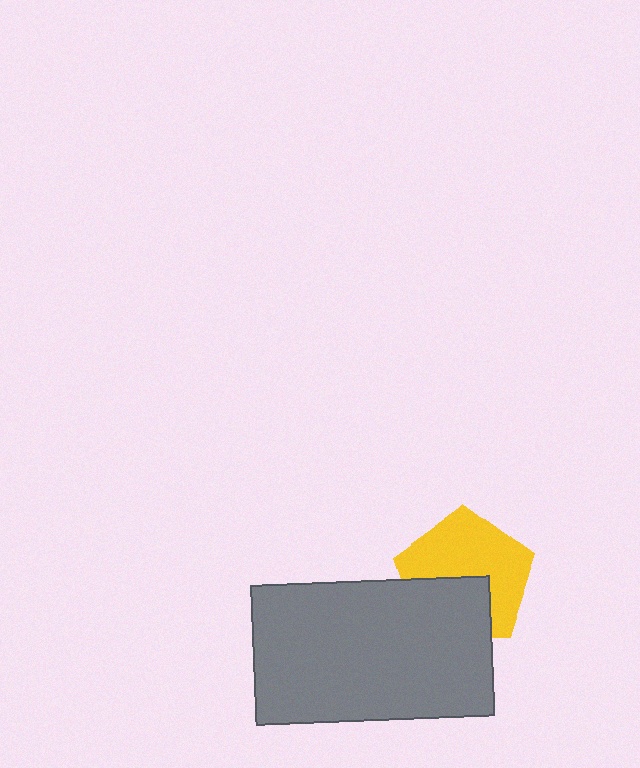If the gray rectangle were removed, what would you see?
You would see the complete yellow pentagon.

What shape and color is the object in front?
The object in front is a gray rectangle.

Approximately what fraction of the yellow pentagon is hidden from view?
Roughly 38% of the yellow pentagon is hidden behind the gray rectangle.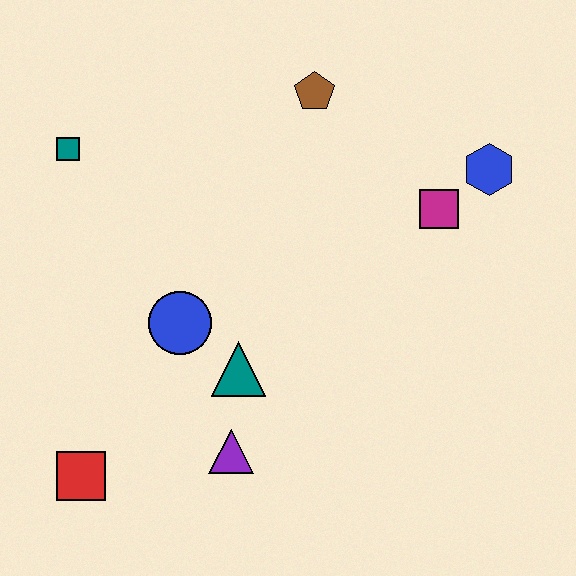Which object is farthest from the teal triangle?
The blue hexagon is farthest from the teal triangle.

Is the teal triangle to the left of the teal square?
No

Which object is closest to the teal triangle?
The blue circle is closest to the teal triangle.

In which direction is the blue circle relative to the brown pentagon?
The blue circle is below the brown pentagon.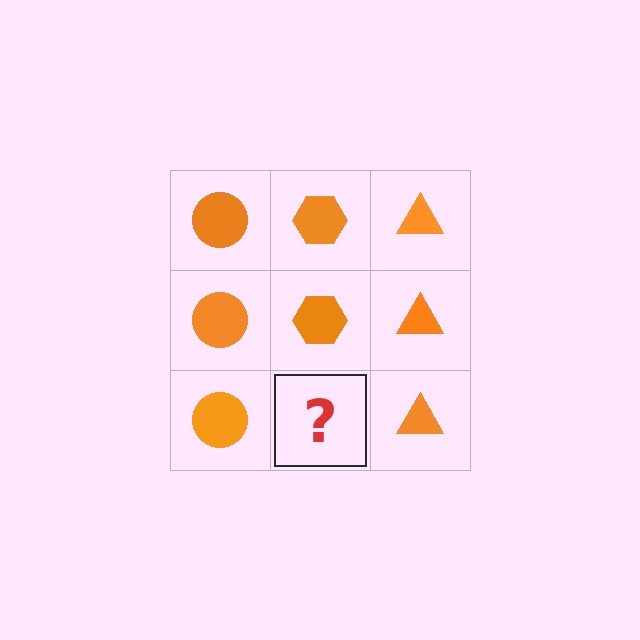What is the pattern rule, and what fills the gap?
The rule is that each column has a consistent shape. The gap should be filled with an orange hexagon.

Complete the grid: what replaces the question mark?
The question mark should be replaced with an orange hexagon.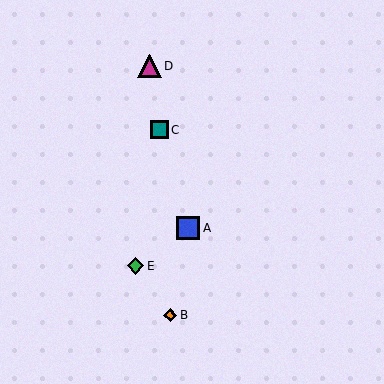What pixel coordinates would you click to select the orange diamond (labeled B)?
Click at (170, 315) to select the orange diamond B.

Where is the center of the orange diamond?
The center of the orange diamond is at (170, 315).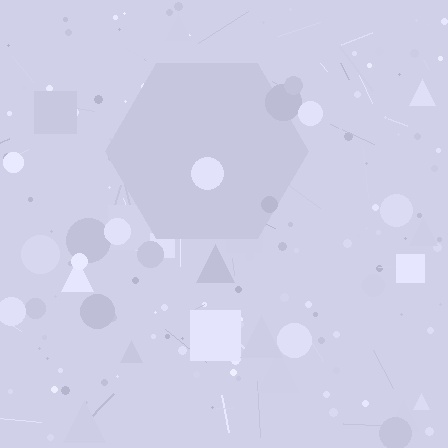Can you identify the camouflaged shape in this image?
The camouflaged shape is a hexagon.